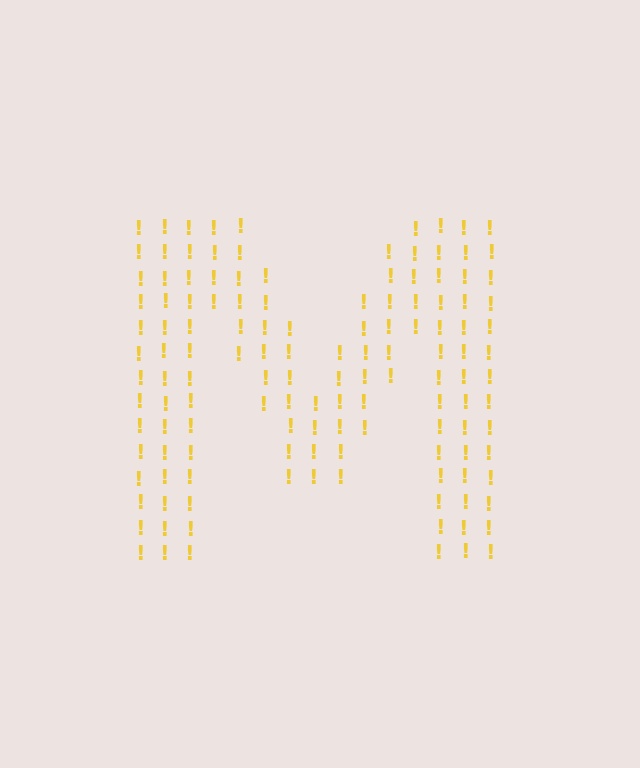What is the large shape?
The large shape is the letter M.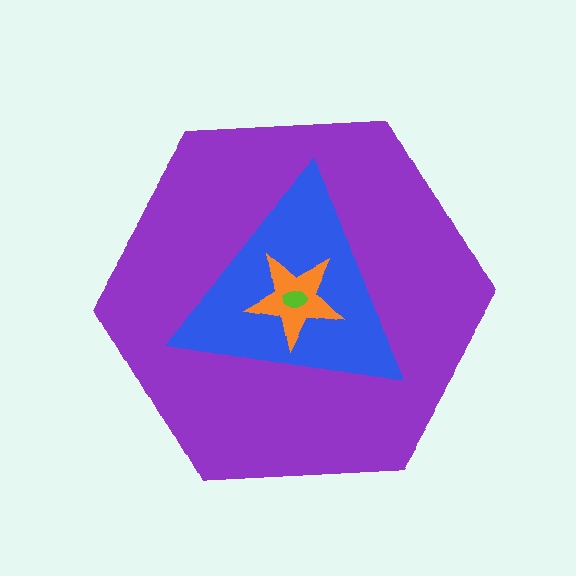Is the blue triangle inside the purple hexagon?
Yes.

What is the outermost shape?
The purple hexagon.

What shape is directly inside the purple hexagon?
The blue triangle.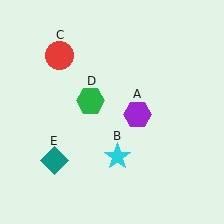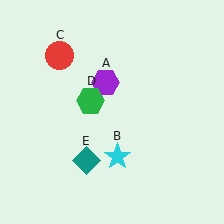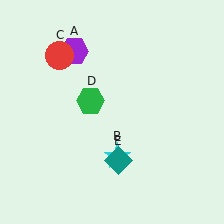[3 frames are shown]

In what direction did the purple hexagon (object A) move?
The purple hexagon (object A) moved up and to the left.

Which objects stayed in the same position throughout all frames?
Cyan star (object B) and red circle (object C) and green hexagon (object D) remained stationary.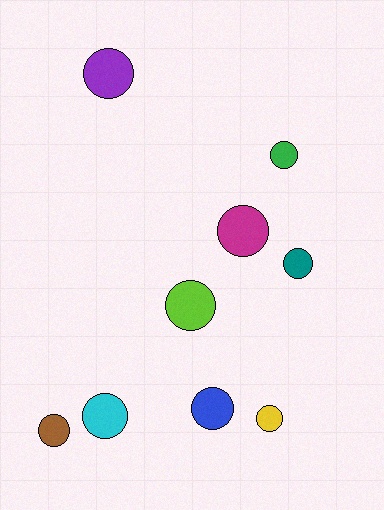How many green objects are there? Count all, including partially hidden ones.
There is 1 green object.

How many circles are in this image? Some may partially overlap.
There are 9 circles.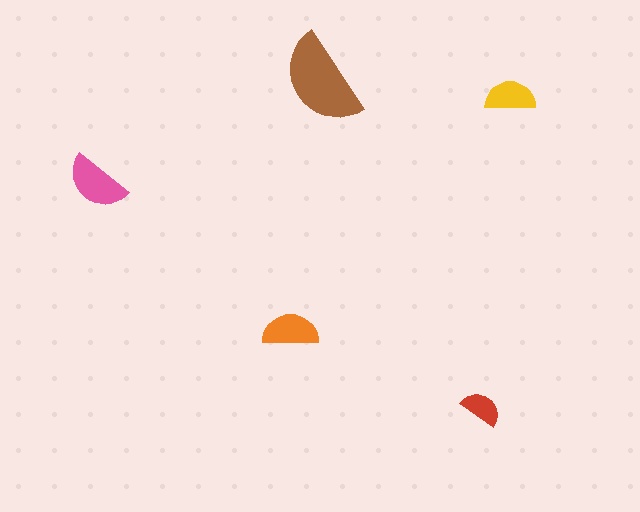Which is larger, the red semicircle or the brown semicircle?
The brown one.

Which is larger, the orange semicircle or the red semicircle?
The orange one.